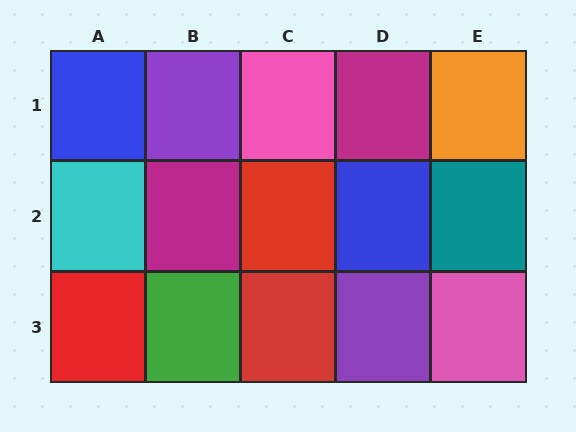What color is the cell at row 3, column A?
Red.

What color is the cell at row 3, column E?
Pink.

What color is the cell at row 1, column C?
Pink.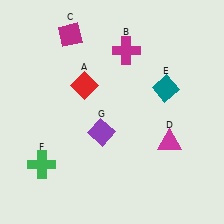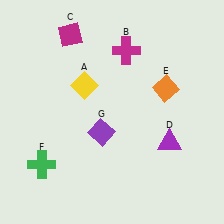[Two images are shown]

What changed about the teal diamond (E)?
In Image 1, E is teal. In Image 2, it changed to orange.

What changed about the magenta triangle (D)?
In Image 1, D is magenta. In Image 2, it changed to purple.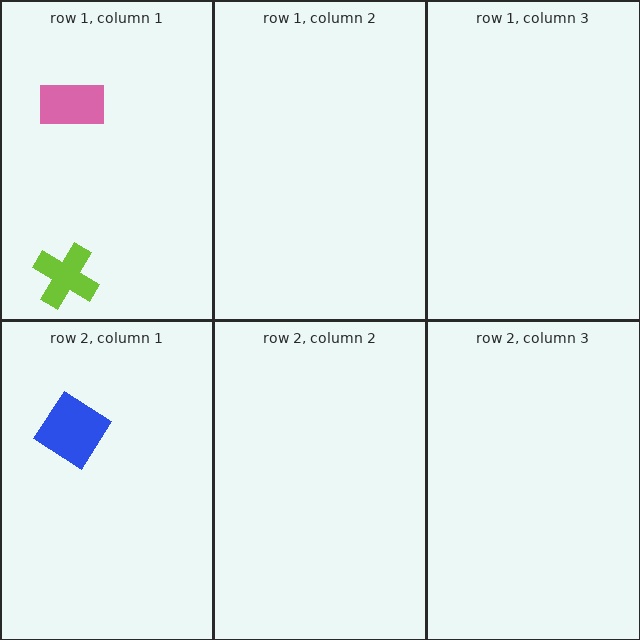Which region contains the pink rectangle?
The row 1, column 1 region.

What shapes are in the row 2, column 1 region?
The blue diamond.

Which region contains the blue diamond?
The row 2, column 1 region.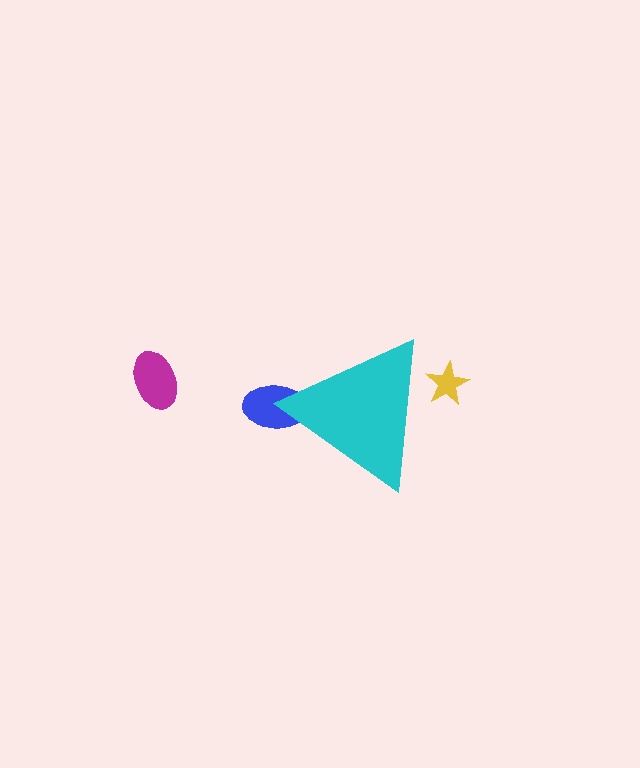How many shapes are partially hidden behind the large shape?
2 shapes are partially hidden.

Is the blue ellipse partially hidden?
Yes, the blue ellipse is partially hidden behind the cyan triangle.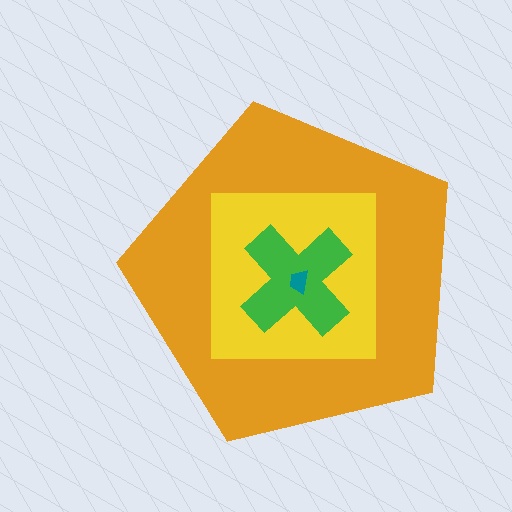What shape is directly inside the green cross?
The teal trapezoid.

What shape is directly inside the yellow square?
The green cross.